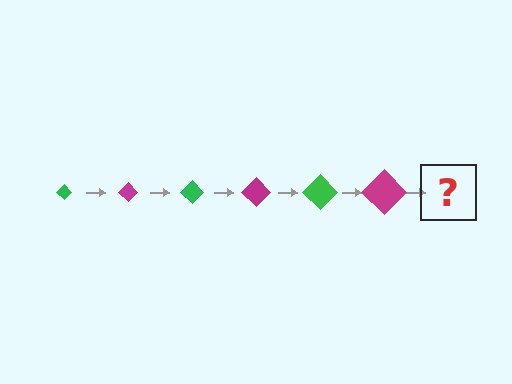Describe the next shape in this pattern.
It should be a green diamond, larger than the previous one.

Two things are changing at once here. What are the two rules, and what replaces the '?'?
The two rules are that the diamond grows larger each step and the color cycles through green and magenta. The '?' should be a green diamond, larger than the previous one.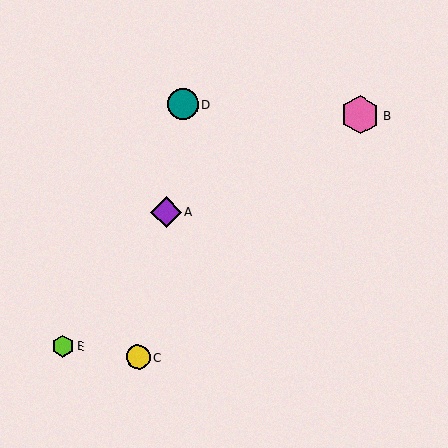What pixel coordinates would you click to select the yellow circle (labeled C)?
Click at (138, 357) to select the yellow circle C.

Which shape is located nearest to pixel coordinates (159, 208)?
The purple diamond (labeled A) at (166, 212) is nearest to that location.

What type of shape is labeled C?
Shape C is a yellow circle.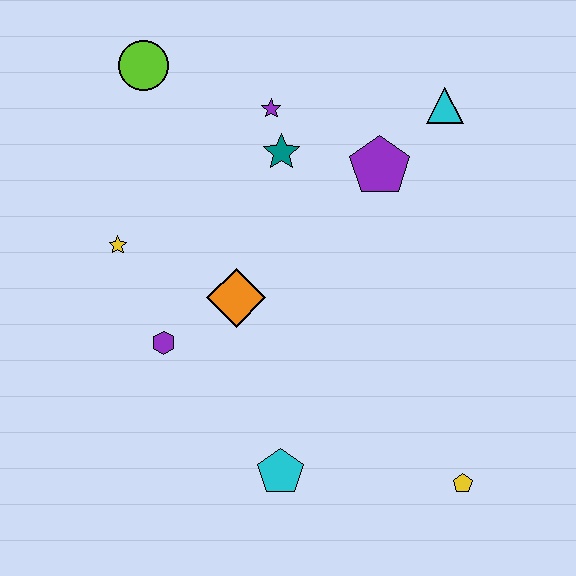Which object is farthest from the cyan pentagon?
The lime circle is farthest from the cyan pentagon.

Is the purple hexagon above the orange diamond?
No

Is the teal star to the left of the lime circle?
No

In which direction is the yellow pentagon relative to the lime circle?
The yellow pentagon is below the lime circle.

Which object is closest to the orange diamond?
The purple hexagon is closest to the orange diamond.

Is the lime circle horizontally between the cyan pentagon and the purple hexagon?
No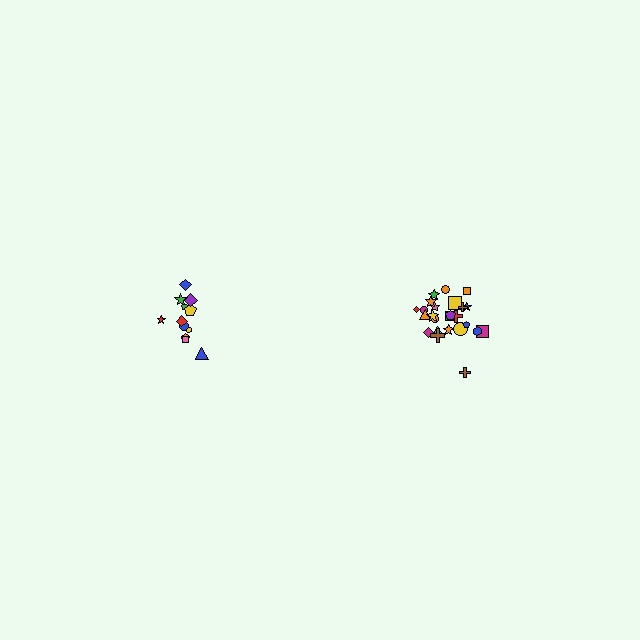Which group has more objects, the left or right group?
The right group.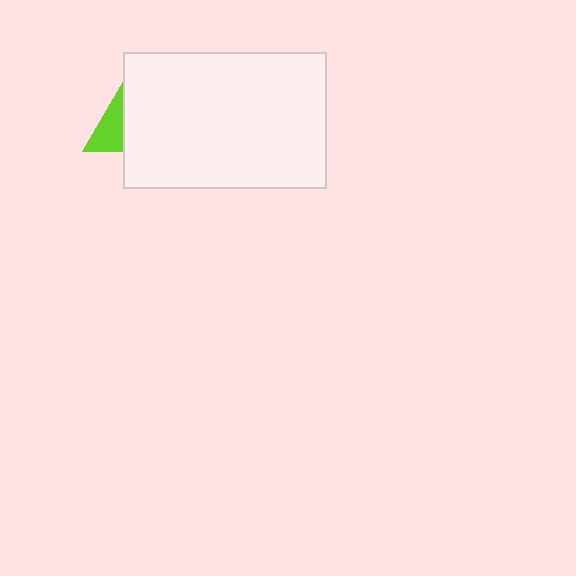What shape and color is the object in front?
The object in front is a white rectangle.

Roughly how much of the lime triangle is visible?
A small part of it is visible (roughly 32%).